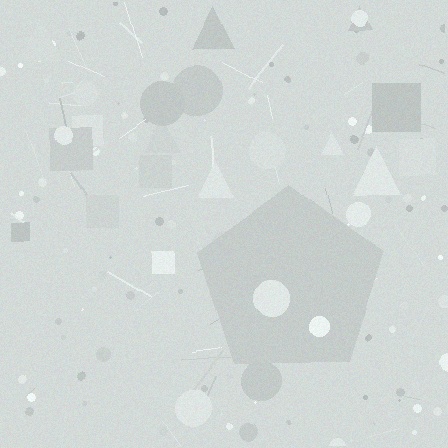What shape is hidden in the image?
A pentagon is hidden in the image.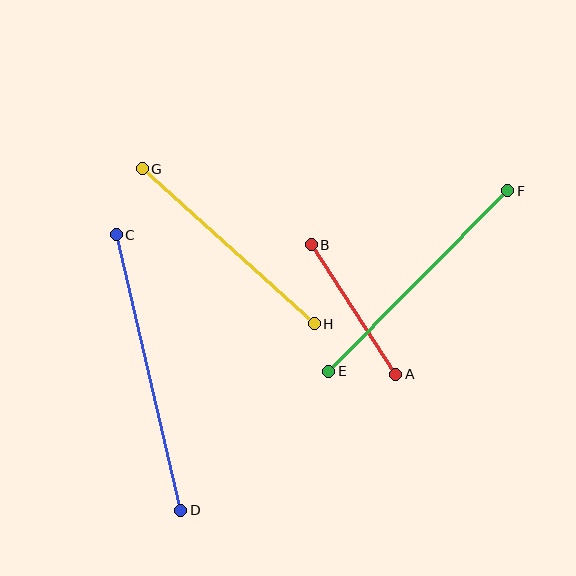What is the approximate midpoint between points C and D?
The midpoint is at approximately (149, 372) pixels.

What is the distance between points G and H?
The distance is approximately 232 pixels.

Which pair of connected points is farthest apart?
Points C and D are farthest apart.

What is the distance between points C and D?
The distance is approximately 283 pixels.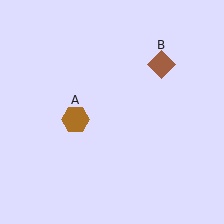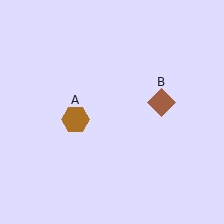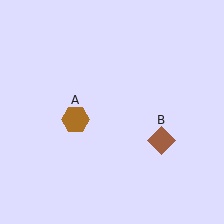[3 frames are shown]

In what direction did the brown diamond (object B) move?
The brown diamond (object B) moved down.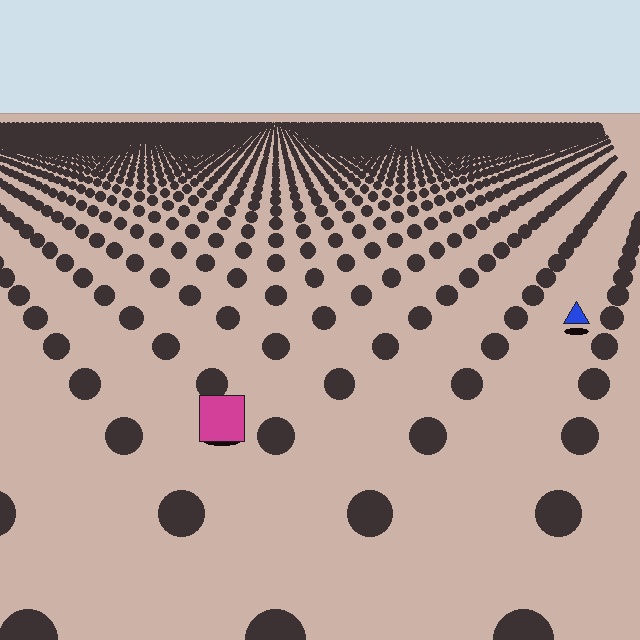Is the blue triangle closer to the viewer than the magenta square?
No. The magenta square is closer — you can tell from the texture gradient: the ground texture is coarser near it.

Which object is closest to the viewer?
The magenta square is closest. The texture marks near it are larger and more spread out.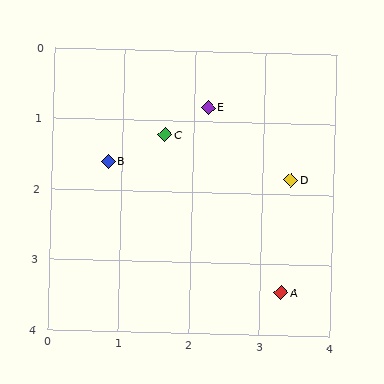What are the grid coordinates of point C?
Point C is at approximately (1.6, 1.2).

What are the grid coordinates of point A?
Point A is at approximately (3.3, 3.4).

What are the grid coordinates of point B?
Point B is at approximately (0.8, 1.6).